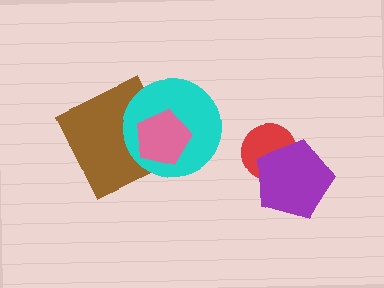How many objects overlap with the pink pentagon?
2 objects overlap with the pink pentagon.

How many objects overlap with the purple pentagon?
1 object overlaps with the purple pentagon.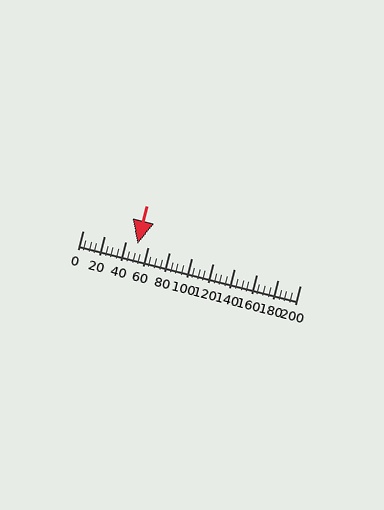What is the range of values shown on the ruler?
The ruler shows values from 0 to 200.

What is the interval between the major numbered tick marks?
The major tick marks are spaced 20 units apart.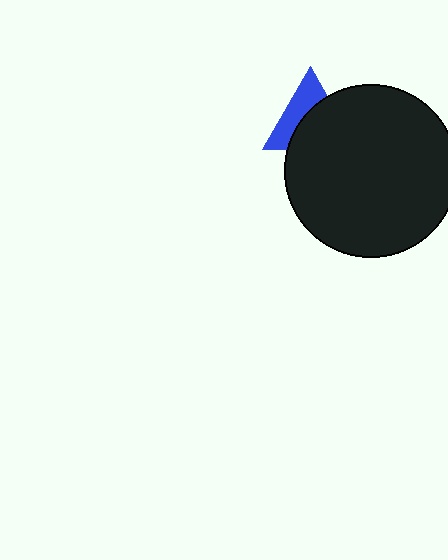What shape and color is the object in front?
The object in front is a black circle.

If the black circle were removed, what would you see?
You would see the complete blue triangle.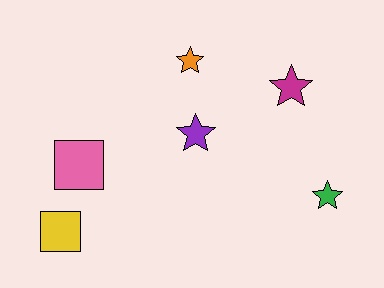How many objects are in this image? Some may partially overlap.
There are 6 objects.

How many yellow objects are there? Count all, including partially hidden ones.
There is 1 yellow object.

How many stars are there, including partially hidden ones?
There are 4 stars.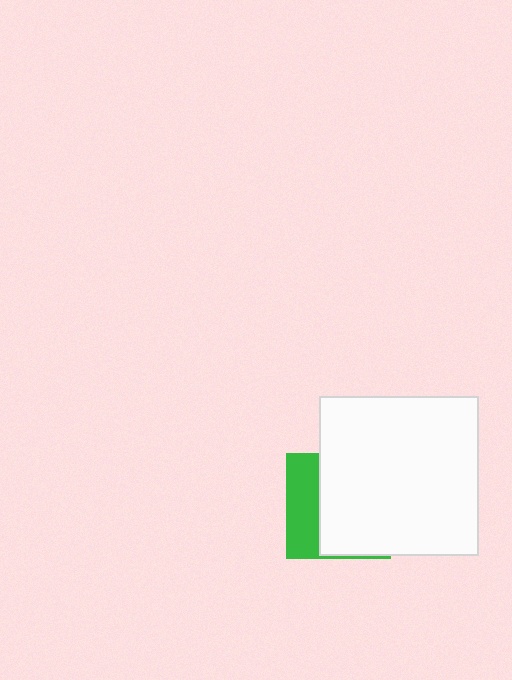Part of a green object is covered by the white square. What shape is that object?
It is a square.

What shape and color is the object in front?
The object in front is a white square.